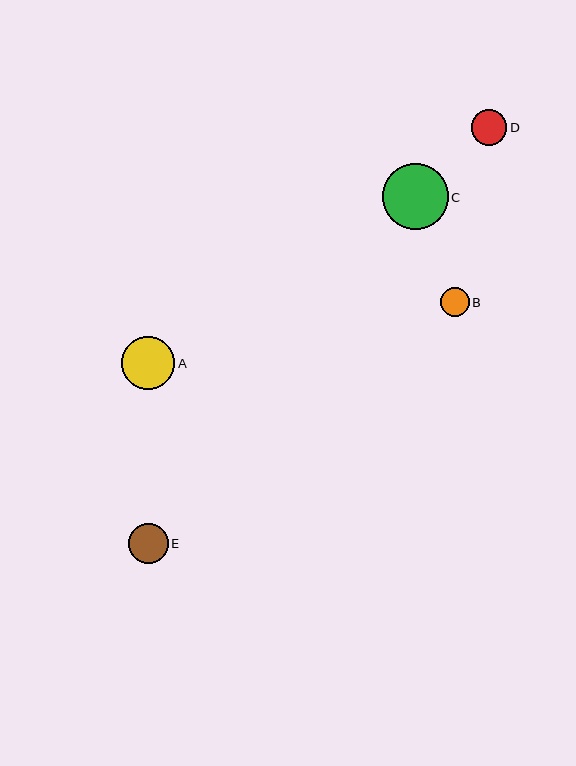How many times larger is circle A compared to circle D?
Circle A is approximately 1.5 times the size of circle D.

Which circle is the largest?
Circle C is the largest with a size of approximately 66 pixels.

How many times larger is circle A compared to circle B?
Circle A is approximately 1.8 times the size of circle B.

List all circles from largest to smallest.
From largest to smallest: C, A, E, D, B.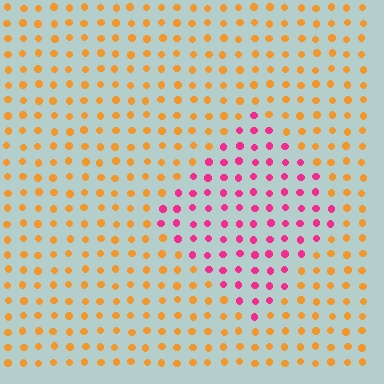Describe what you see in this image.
The image is filled with small orange elements in a uniform arrangement. A diamond-shaped region is visible where the elements are tinted to a slightly different hue, forming a subtle color boundary.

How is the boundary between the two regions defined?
The boundary is defined purely by a slight shift in hue (about 62 degrees). Spacing, size, and orientation are identical on both sides.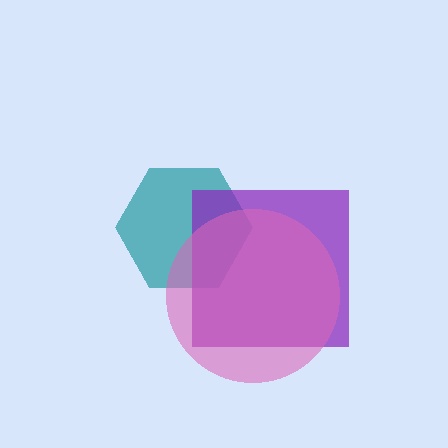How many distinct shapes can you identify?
There are 3 distinct shapes: a teal hexagon, a purple square, a pink circle.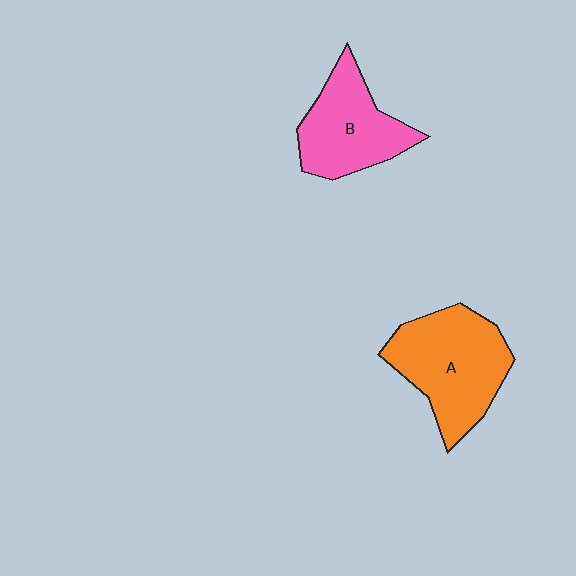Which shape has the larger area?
Shape A (orange).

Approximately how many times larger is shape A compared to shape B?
Approximately 1.3 times.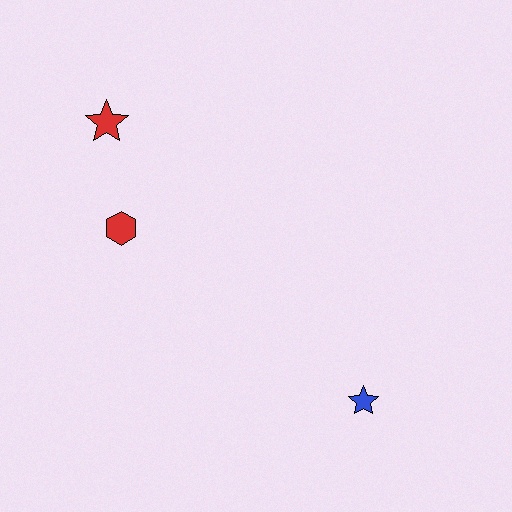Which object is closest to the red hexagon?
The red star is closest to the red hexagon.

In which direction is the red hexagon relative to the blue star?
The red hexagon is to the left of the blue star.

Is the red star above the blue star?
Yes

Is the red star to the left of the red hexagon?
Yes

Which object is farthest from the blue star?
The red star is farthest from the blue star.